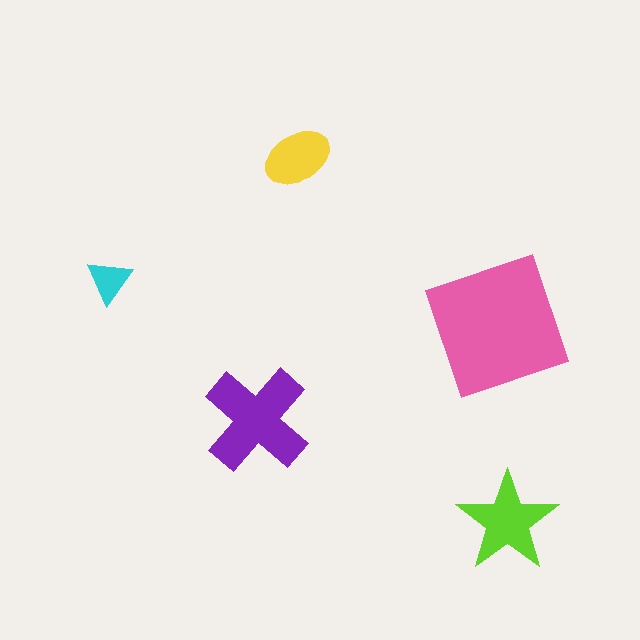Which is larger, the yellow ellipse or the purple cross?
The purple cross.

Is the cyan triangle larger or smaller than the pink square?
Smaller.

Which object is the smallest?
The cyan triangle.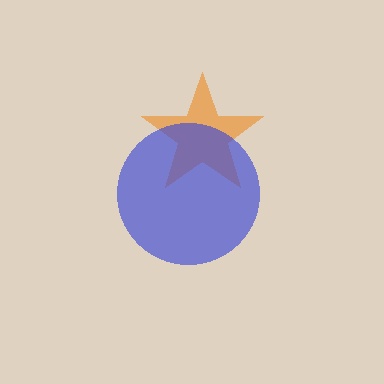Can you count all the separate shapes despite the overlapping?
Yes, there are 2 separate shapes.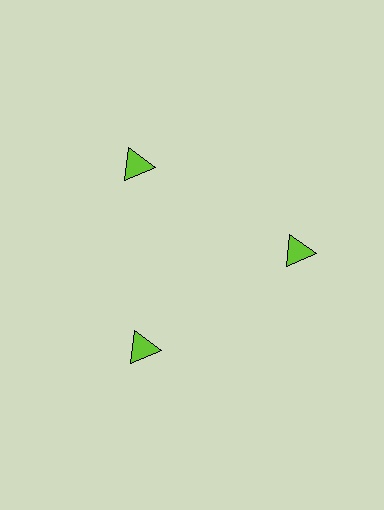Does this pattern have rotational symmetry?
Yes, this pattern has 3-fold rotational symmetry. It looks the same after rotating 120 degrees around the center.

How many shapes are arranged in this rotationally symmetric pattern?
There are 3 shapes, arranged in 3 groups of 1.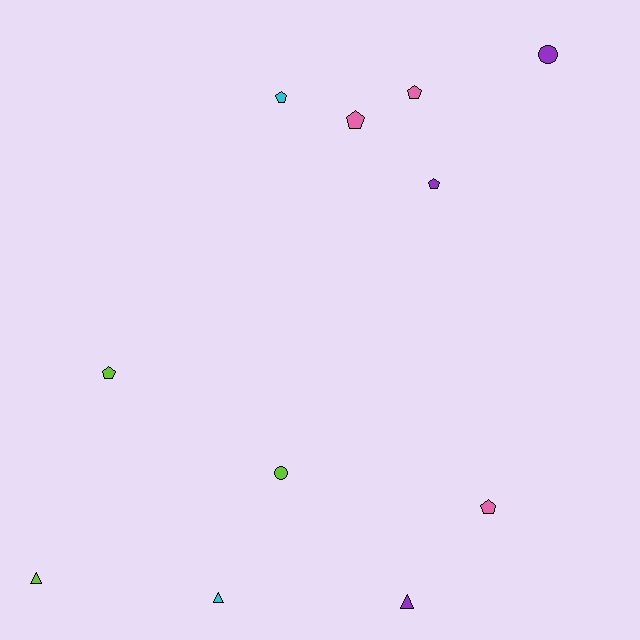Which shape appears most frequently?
Pentagon, with 6 objects.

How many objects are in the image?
There are 11 objects.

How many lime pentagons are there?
There is 1 lime pentagon.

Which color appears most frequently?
Lime, with 3 objects.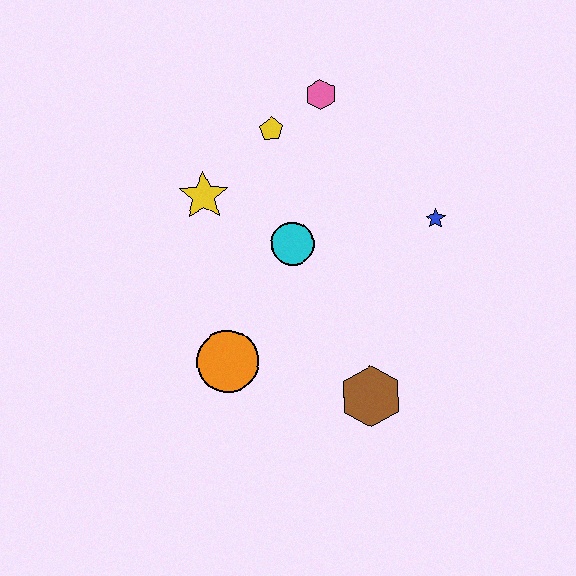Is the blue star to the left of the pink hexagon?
No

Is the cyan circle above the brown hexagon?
Yes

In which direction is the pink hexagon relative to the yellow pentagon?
The pink hexagon is to the right of the yellow pentagon.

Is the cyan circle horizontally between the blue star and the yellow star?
Yes